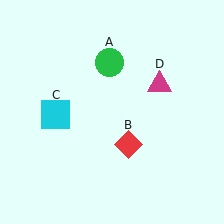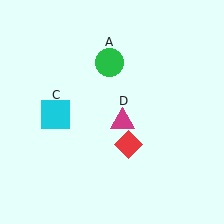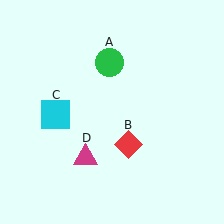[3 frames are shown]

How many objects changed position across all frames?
1 object changed position: magenta triangle (object D).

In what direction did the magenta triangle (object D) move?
The magenta triangle (object D) moved down and to the left.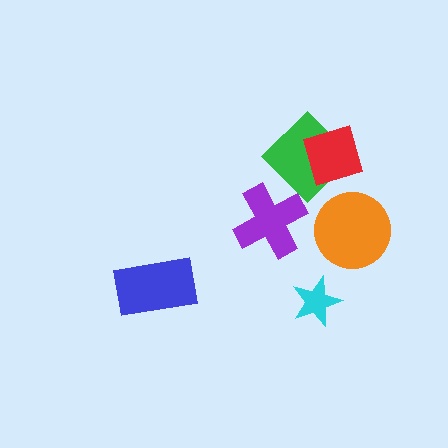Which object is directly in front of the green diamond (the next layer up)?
The red diamond is directly in front of the green diamond.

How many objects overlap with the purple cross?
1 object overlaps with the purple cross.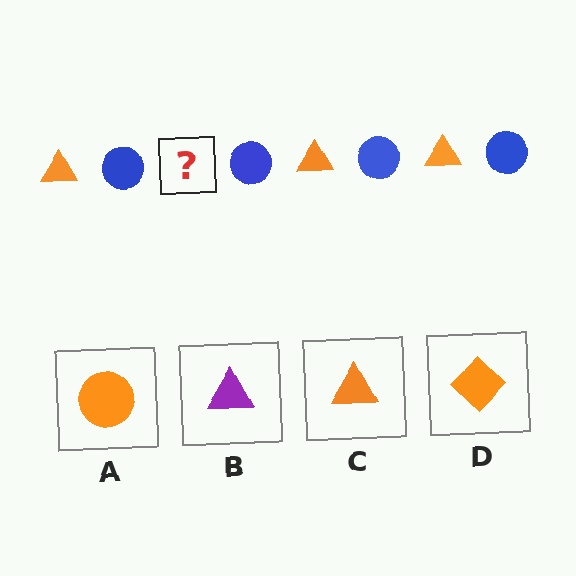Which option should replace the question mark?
Option C.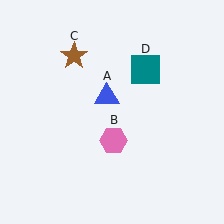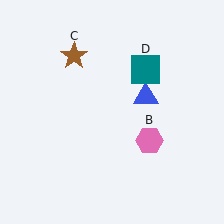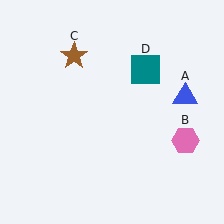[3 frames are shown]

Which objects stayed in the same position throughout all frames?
Brown star (object C) and teal square (object D) remained stationary.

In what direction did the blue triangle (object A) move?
The blue triangle (object A) moved right.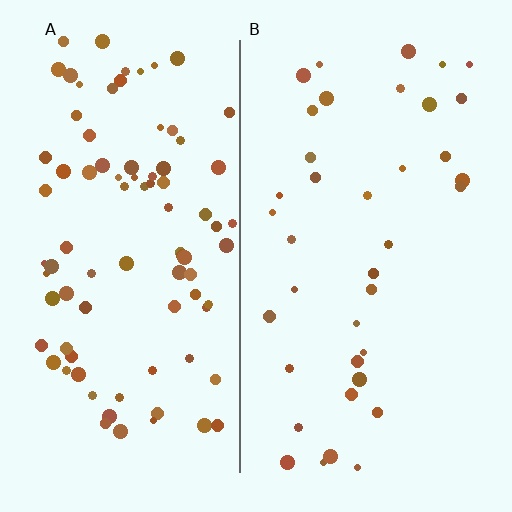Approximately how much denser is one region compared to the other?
Approximately 2.3× — region A over region B.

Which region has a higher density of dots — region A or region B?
A (the left).